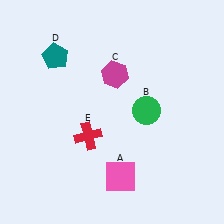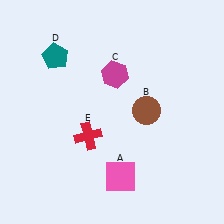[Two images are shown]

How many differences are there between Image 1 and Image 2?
There is 1 difference between the two images.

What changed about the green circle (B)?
In Image 1, B is green. In Image 2, it changed to brown.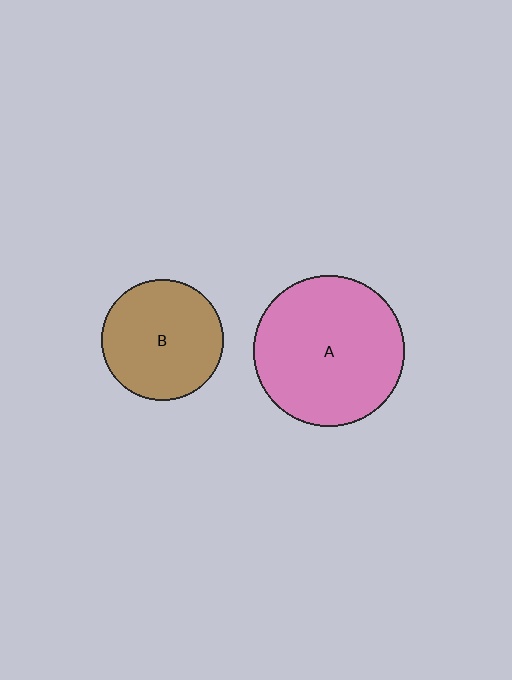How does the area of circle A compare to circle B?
Approximately 1.5 times.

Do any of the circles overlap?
No, none of the circles overlap.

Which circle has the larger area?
Circle A (pink).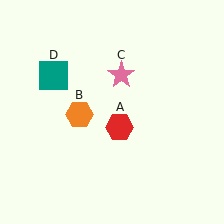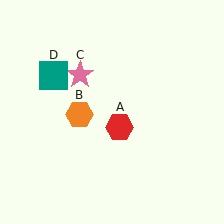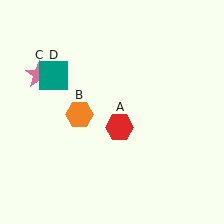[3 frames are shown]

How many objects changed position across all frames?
1 object changed position: pink star (object C).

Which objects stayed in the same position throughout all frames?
Red hexagon (object A) and orange hexagon (object B) and teal square (object D) remained stationary.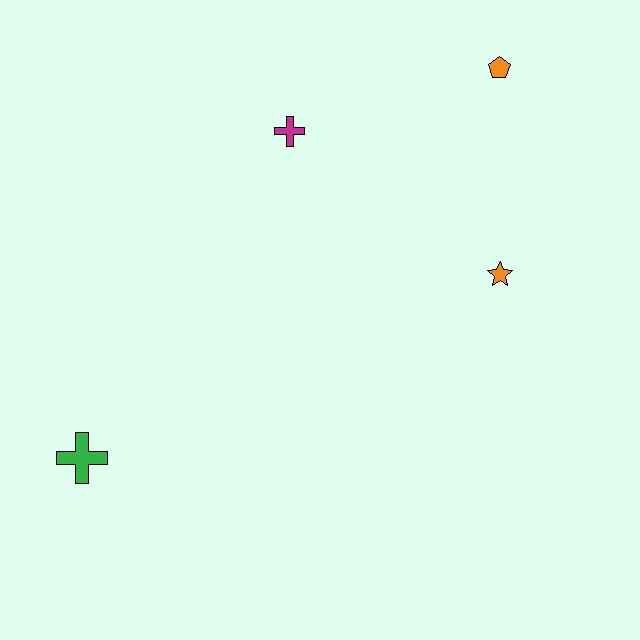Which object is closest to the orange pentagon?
The orange star is closest to the orange pentagon.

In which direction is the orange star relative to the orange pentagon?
The orange star is below the orange pentagon.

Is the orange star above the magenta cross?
No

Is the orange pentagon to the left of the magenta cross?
No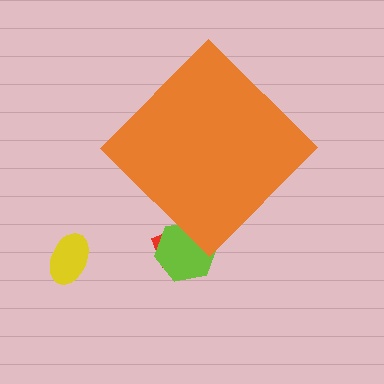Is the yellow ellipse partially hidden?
No, the yellow ellipse is fully visible.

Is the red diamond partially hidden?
Yes, the red diamond is partially hidden behind the orange diamond.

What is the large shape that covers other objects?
An orange diamond.